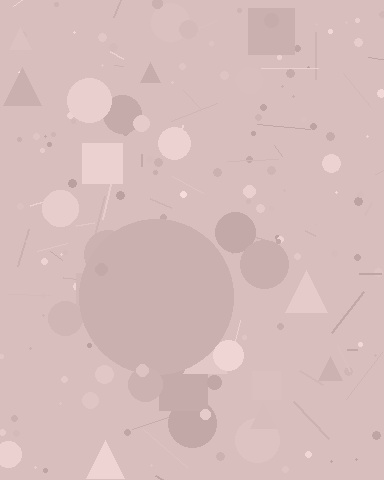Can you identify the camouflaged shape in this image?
The camouflaged shape is a circle.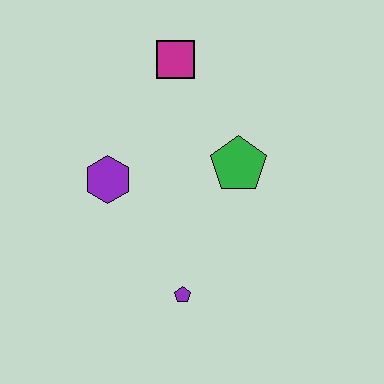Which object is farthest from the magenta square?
The purple pentagon is farthest from the magenta square.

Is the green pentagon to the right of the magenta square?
Yes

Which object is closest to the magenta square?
The green pentagon is closest to the magenta square.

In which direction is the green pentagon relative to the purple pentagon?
The green pentagon is above the purple pentagon.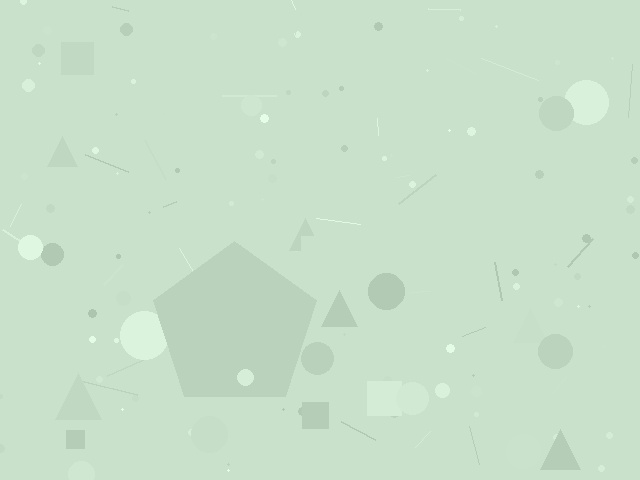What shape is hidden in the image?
A pentagon is hidden in the image.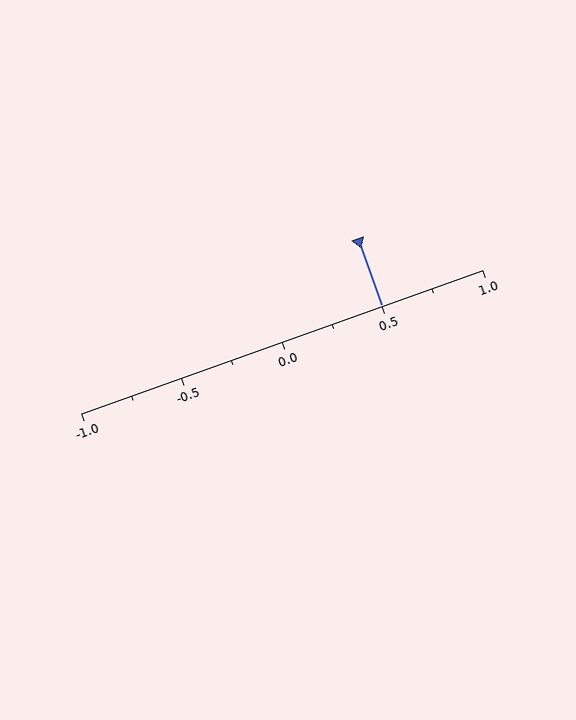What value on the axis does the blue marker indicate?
The marker indicates approximately 0.5.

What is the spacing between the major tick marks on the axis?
The major ticks are spaced 0.5 apart.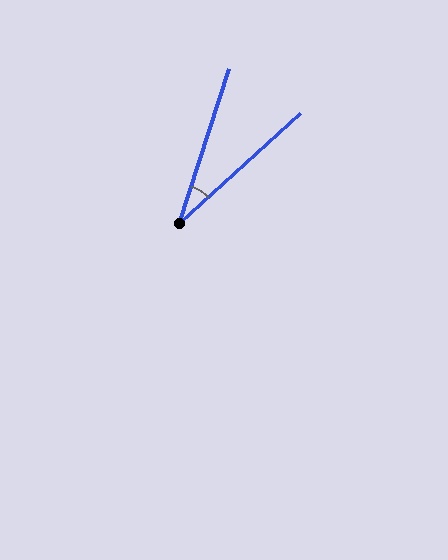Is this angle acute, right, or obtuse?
It is acute.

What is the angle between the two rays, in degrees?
Approximately 30 degrees.